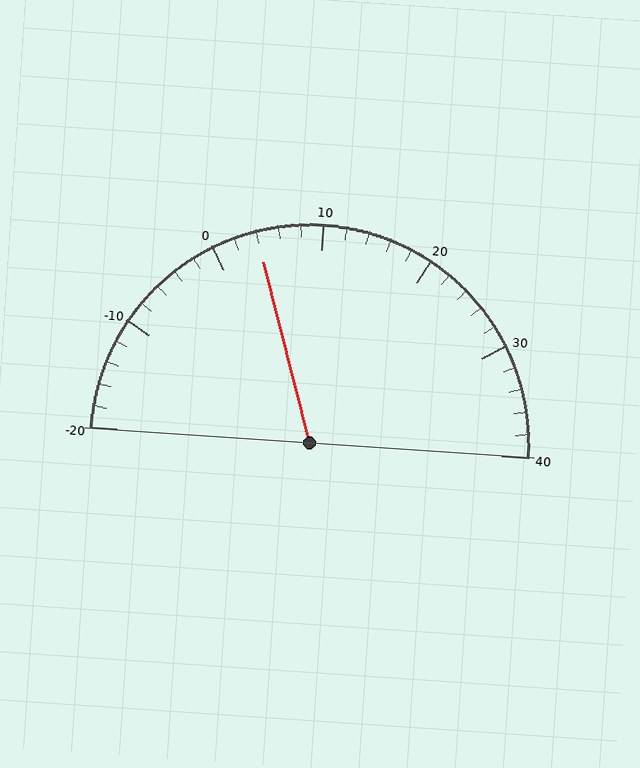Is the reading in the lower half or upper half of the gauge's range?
The reading is in the lower half of the range (-20 to 40).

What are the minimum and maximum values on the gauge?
The gauge ranges from -20 to 40.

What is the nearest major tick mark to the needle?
The nearest major tick mark is 0.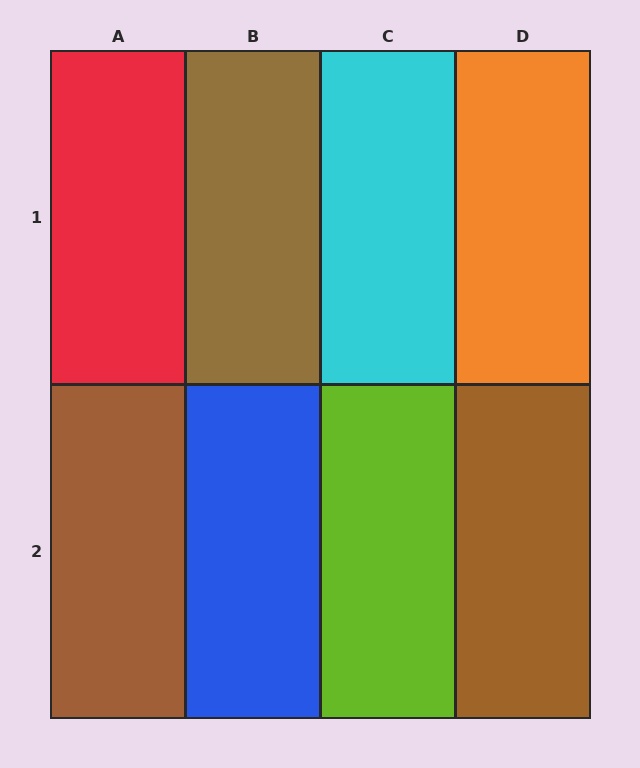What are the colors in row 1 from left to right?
Red, brown, cyan, orange.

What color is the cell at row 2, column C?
Lime.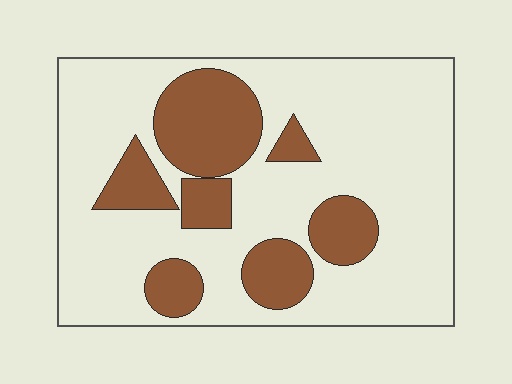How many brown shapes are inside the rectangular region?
7.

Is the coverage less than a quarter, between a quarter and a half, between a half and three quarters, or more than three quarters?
Between a quarter and a half.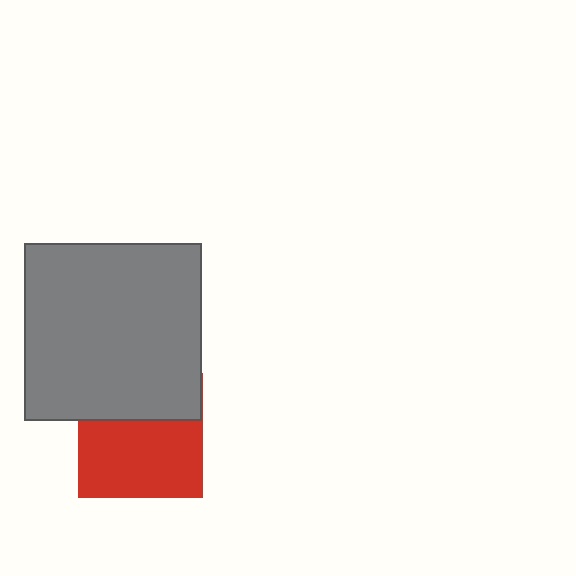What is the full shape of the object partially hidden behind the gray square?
The partially hidden object is a red square.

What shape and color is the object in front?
The object in front is a gray square.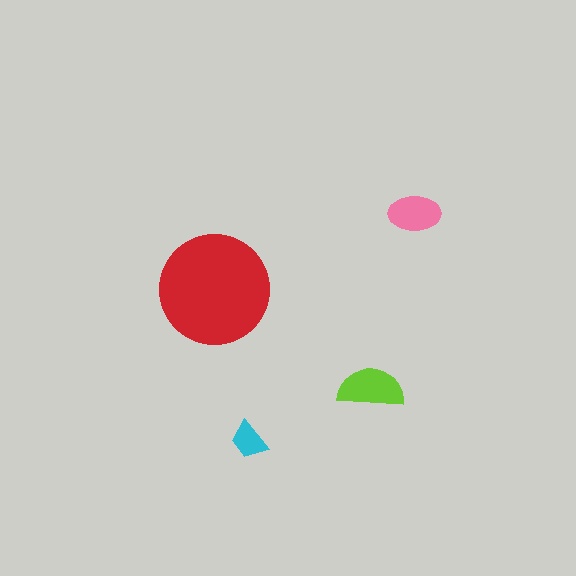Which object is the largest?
The red circle.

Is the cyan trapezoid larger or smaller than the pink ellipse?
Smaller.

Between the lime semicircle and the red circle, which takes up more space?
The red circle.